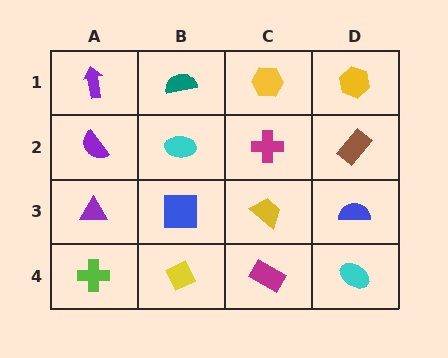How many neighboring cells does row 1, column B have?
3.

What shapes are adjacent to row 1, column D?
A brown rectangle (row 2, column D), a yellow hexagon (row 1, column C).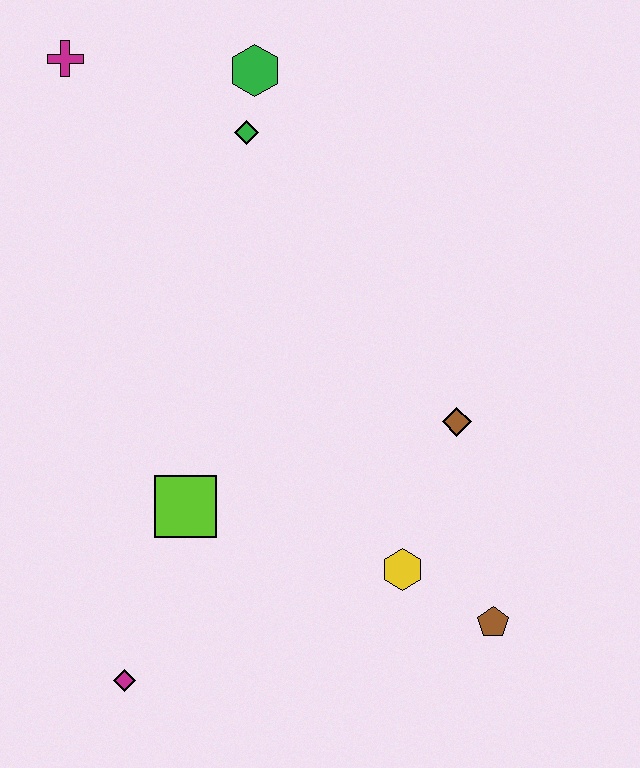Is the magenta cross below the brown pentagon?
No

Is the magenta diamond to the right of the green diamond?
No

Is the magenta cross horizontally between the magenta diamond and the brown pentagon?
No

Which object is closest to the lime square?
The magenta diamond is closest to the lime square.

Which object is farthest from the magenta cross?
The brown pentagon is farthest from the magenta cross.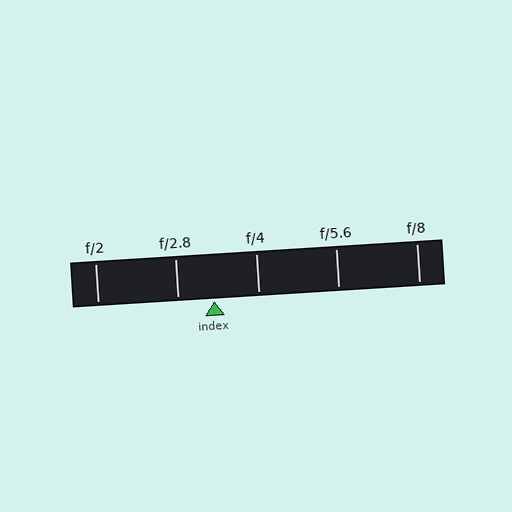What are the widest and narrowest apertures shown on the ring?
The widest aperture shown is f/2 and the narrowest is f/8.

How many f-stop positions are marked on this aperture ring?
There are 5 f-stop positions marked.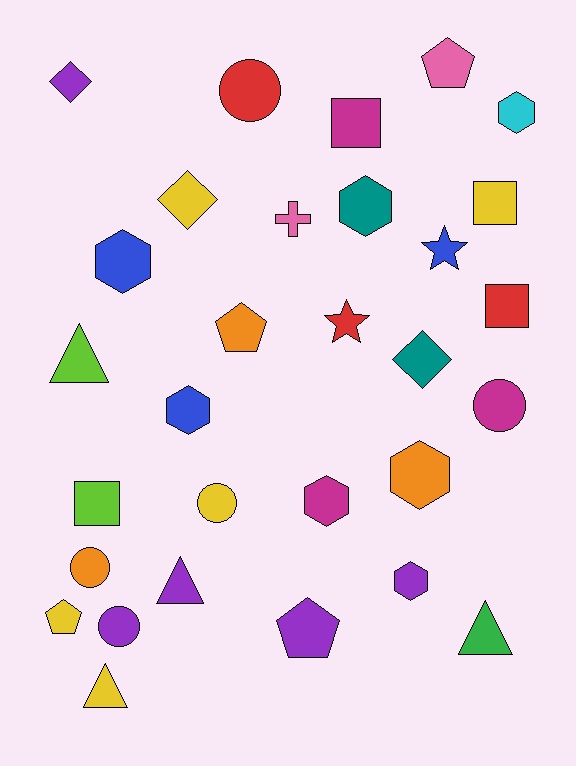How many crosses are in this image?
There is 1 cross.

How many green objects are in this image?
There is 1 green object.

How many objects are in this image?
There are 30 objects.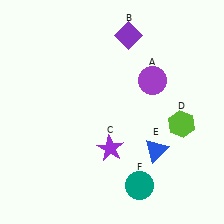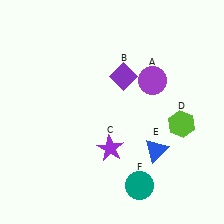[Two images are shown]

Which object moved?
The purple diamond (B) moved down.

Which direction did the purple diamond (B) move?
The purple diamond (B) moved down.